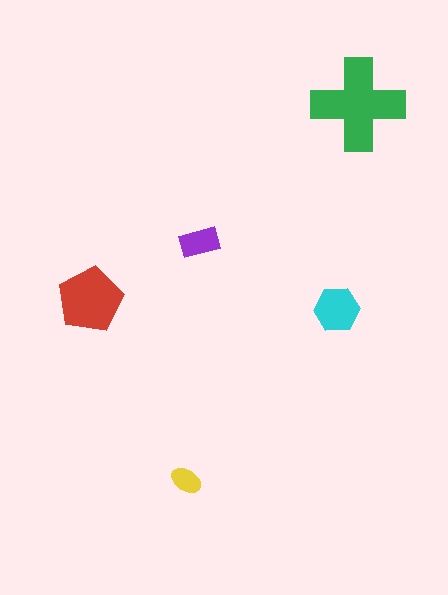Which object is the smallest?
The yellow ellipse.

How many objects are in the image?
There are 5 objects in the image.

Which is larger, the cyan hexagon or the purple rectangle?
The cyan hexagon.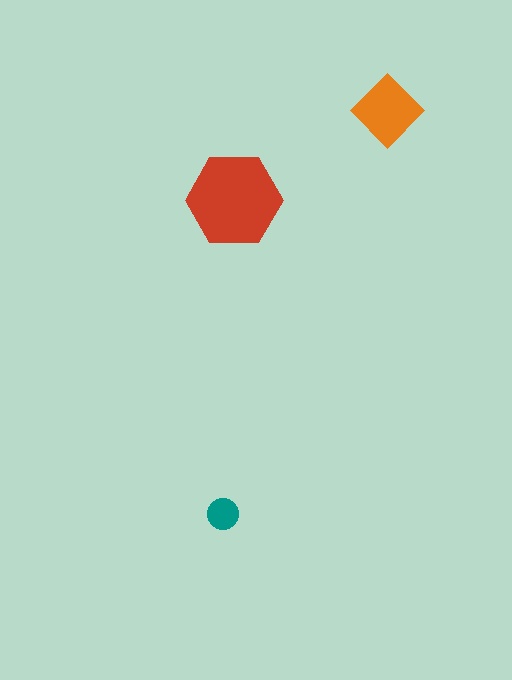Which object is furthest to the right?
The orange diamond is rightmost.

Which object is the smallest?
The teal circle.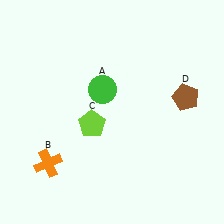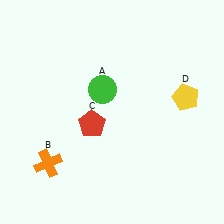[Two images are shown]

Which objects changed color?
C changed from lime to red. D changed from brown to yellow.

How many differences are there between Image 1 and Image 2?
There are 2 differences between the two images.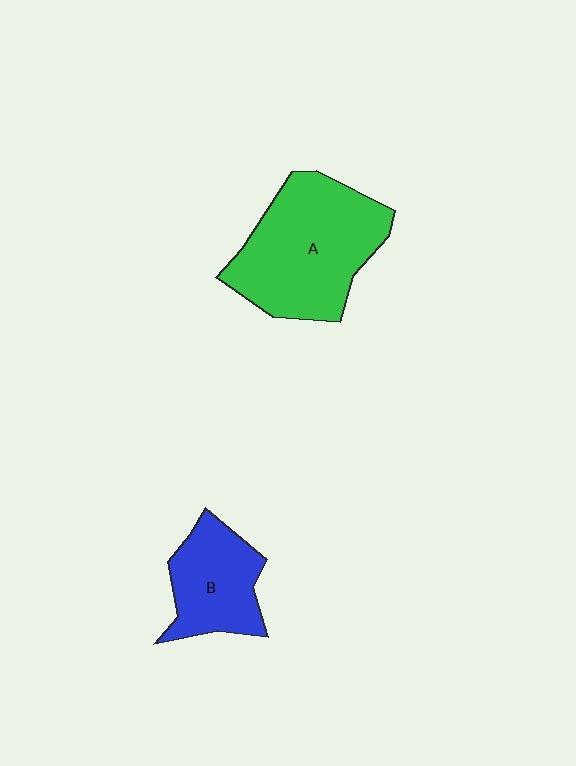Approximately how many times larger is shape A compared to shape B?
Approximately 1.8 times.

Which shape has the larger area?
Shape A (green).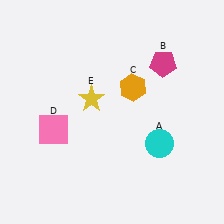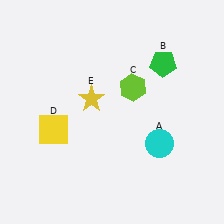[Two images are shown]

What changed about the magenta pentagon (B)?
In Image 1, B is magenta. In Image 2, it changed to green.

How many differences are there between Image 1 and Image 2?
There are 3 differences between the two images.